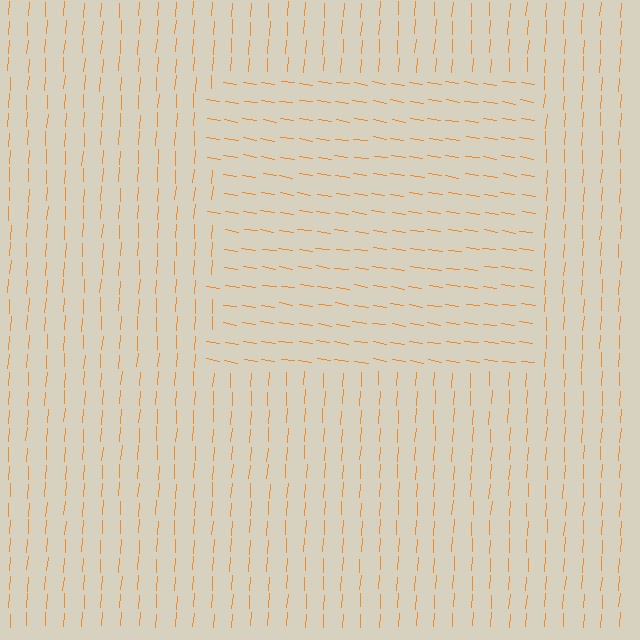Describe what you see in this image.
The image is filled with small orange line segments. A rectangle region in the image has lines oriented differently from the surrounding lines, creating a visible texture boundary.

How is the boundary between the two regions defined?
The boundary is defined purely by a change in line orientation (approximately 85 degrees difference). All lines are the same color and thickness.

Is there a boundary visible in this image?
Yes, there is a texture boundary formed by a change in line orientation.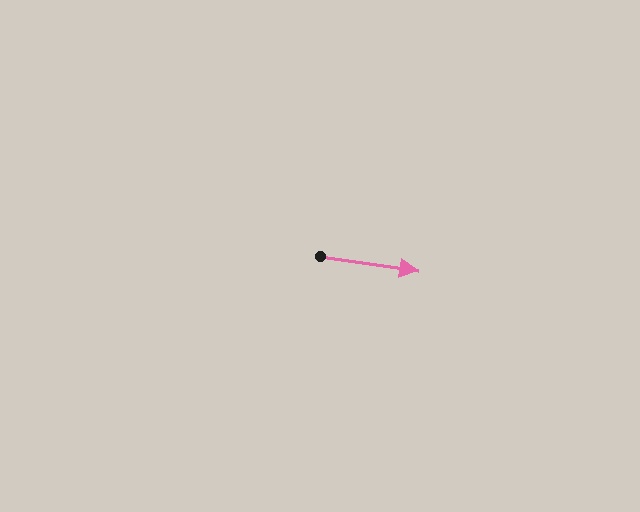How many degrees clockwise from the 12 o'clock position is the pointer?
Approximately 99 degrees.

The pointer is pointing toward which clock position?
Roughly 3 o'clock.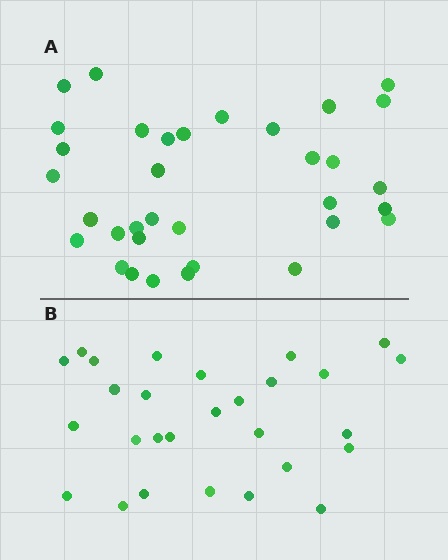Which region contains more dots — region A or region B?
Region A (the top region) has more dots.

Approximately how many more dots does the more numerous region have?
Region A has about 6 more dots than region B.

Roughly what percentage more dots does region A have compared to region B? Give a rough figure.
About 20% more.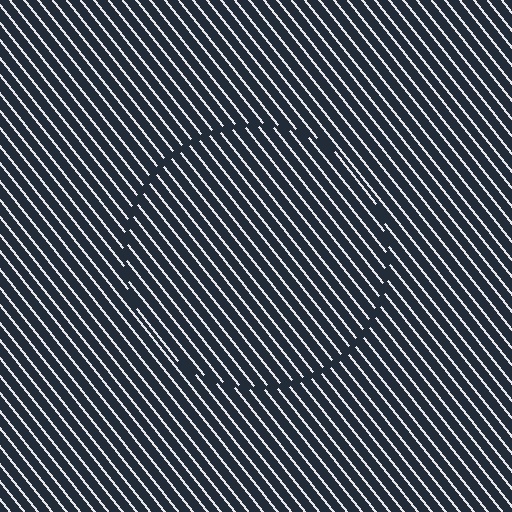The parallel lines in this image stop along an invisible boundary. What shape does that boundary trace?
An illusory circle. The interior of the shape contains the same grating, shifted by half a period — the contour is defined by the phase discontinuity where line-ends from the inner and outer gratings abut.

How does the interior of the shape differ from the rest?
The interior of the shape contains the same grating, shifted by half a period — the contour is defined by the phase discontinuity where line-ends from the inner and outer gratings abut.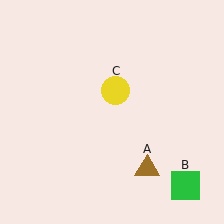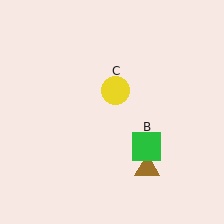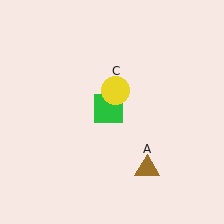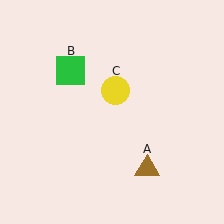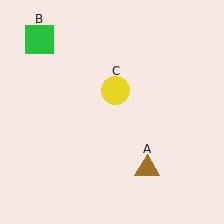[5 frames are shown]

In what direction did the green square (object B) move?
The green square (object B) moved up and to the left.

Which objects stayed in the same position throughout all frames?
Brown triangle (object A) and yellow circle (object C) remained stationary.